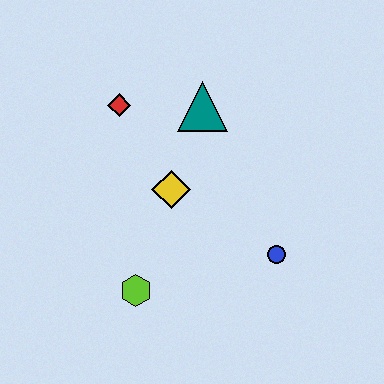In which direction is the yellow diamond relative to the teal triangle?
The yellow diamond is below the teal triangle.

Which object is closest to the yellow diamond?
The teal triangle is closest to the yellow diamond.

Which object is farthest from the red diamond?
The blue circle is farthest from the red diamond.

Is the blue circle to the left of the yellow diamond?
No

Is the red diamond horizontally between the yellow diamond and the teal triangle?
No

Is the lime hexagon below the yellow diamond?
Yes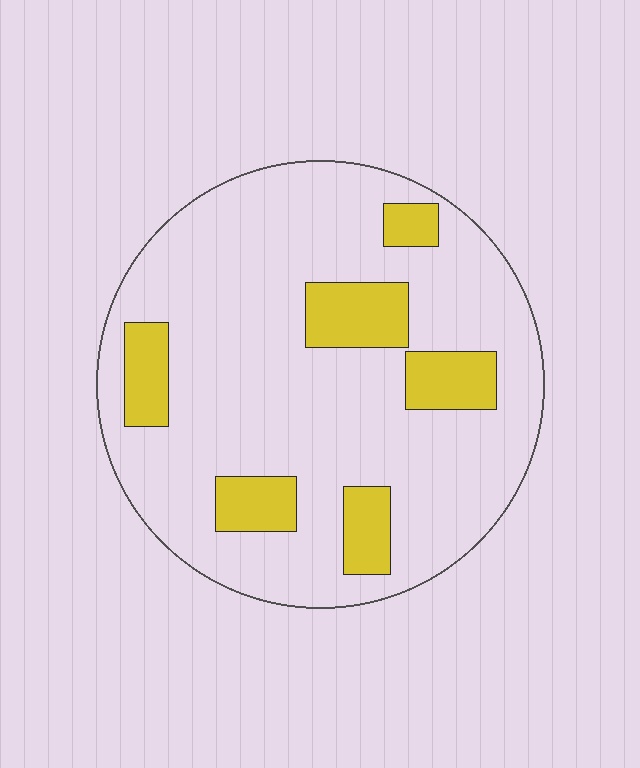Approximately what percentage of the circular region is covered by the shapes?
Approximately 20%.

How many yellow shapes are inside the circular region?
6.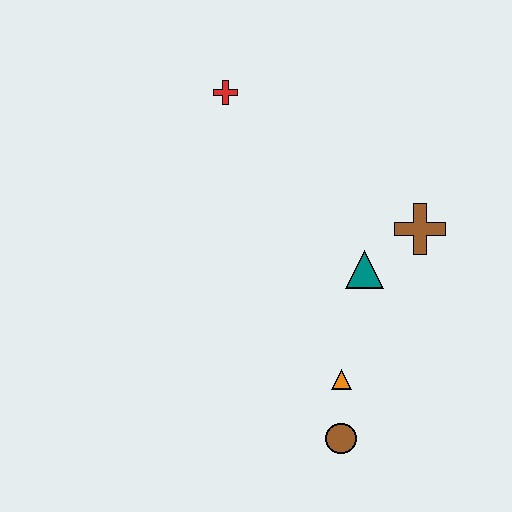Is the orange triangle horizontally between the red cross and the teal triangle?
Yes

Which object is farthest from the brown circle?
The red cross is farthest from the brown circle.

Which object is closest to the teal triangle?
The brown cross is closest to the teal triangle.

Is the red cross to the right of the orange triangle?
No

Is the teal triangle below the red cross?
Yes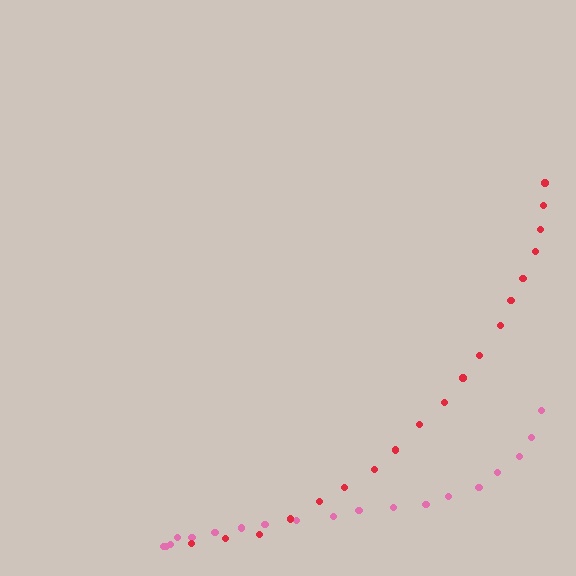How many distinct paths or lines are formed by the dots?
There are 2 distinct paths.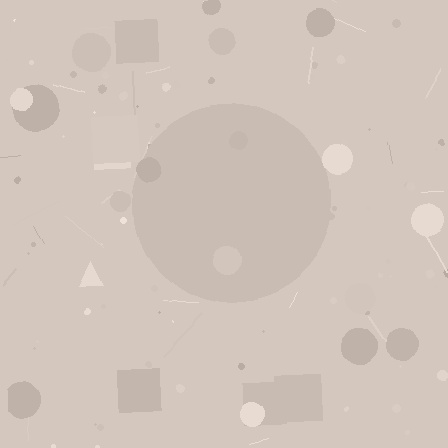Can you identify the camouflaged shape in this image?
The camouflaged shape is a circle.